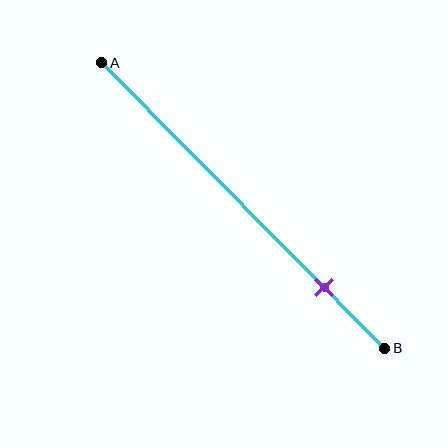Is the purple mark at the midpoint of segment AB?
No, the mark is at about 80% from A, not at the 50% midpoint.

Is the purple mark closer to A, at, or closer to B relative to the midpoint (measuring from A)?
The purple mark is closer to point B than the midpoint of segment AB.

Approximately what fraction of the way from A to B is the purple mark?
The purple mark is approximately 80% of the way from A to B.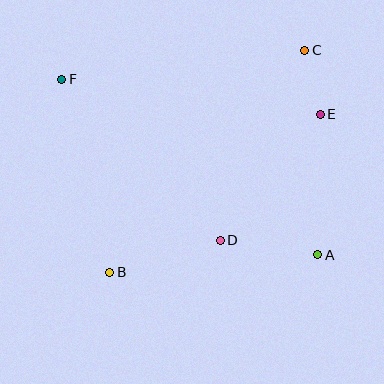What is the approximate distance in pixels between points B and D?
The distance between B and D is approximately 115 pixels.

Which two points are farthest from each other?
Points A and F are farthest from each other.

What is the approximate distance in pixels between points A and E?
The distance between A and E is approximately 141 pixels.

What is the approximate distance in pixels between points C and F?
The distance between C and F is approximately 245 pixels.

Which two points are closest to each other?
Points C and E are closest to each other.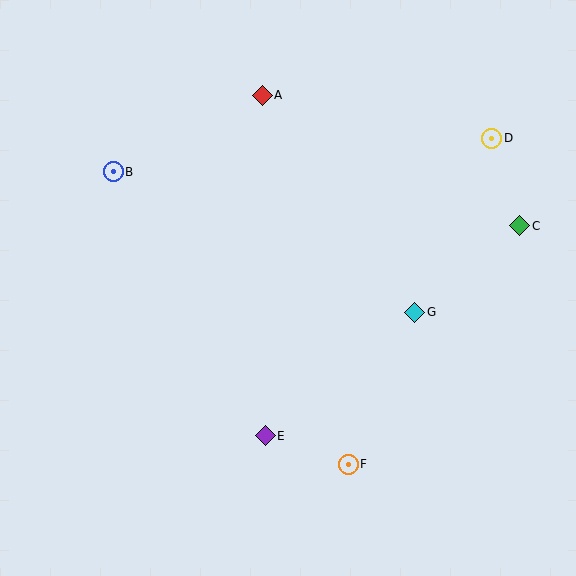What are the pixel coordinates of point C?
Point C is at (520, 226).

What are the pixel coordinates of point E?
Point E is at (265, 436).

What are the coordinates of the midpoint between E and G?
The midpoint between E and G is at (340, 374).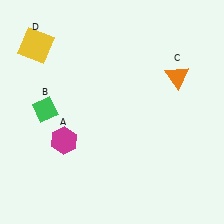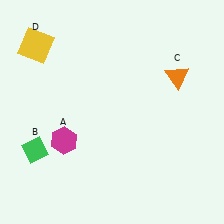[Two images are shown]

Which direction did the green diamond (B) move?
The green diamond (B) moved down.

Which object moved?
The green diamond (B) moved down.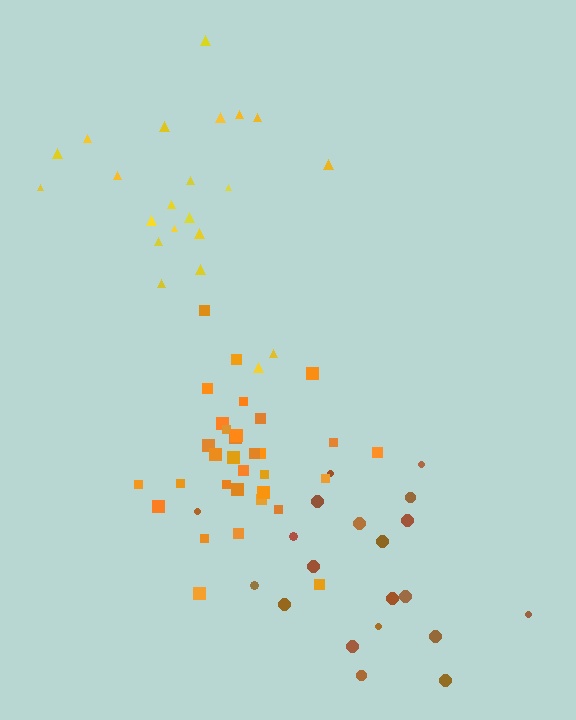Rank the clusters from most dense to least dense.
orange, brown, yellow.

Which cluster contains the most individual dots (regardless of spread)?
Orange (32).